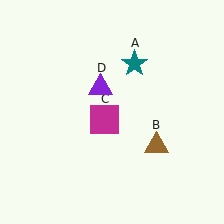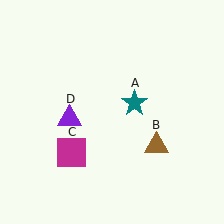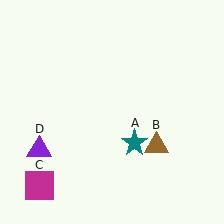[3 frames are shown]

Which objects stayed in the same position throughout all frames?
Brown triangle (object B) remained stationary.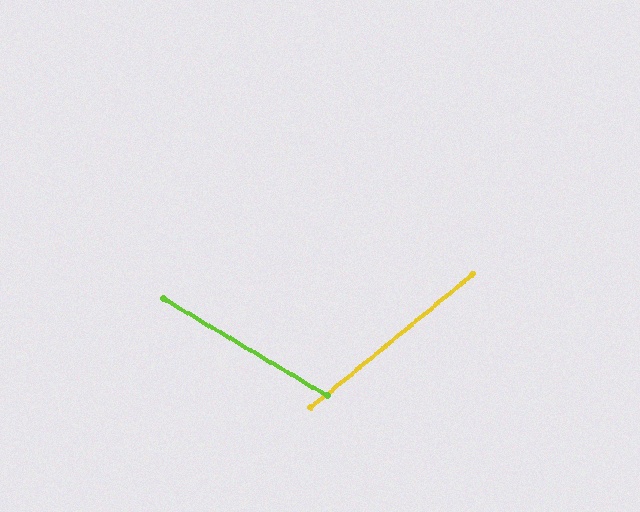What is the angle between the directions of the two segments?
Approximately 70 degrees.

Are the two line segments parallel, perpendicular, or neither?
Neither parallel nor perpendicular — they differ by about 70°.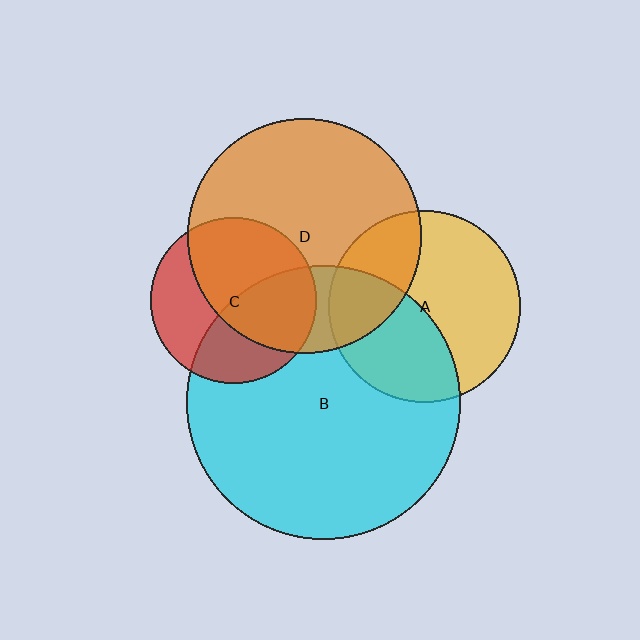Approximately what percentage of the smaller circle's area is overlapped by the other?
Approximately 25%.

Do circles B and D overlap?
Yes.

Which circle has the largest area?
Circle B (cyan).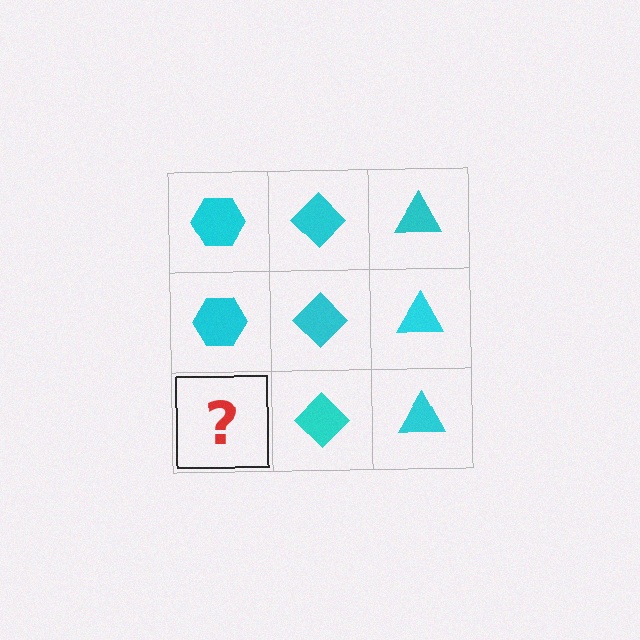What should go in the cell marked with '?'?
The missing cell should contain a cyan hexagon.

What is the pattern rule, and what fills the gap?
The rule is that each column has a consistent shape. The gap should be filled with a cyan hexagon.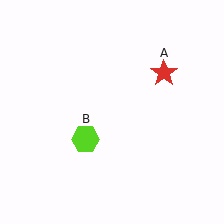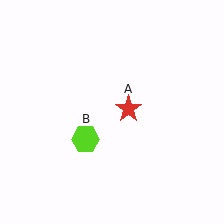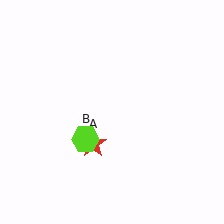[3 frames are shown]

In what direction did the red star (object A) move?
The red star (object A) moved down and to the left.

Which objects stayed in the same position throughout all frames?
Lime hexagon (object B) remained stationary.